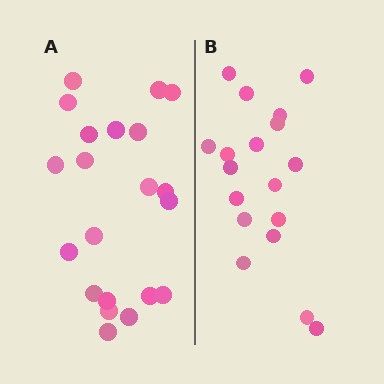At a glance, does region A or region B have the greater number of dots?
Region A (the left region) has more dots.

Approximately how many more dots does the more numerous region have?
Region A has just a few more — roughly 2 or 3 more dots than region B.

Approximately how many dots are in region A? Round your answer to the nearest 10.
About 20 dots. (The exact count is 21, which rounds to 20.)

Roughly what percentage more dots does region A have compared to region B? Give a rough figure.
About 15% more.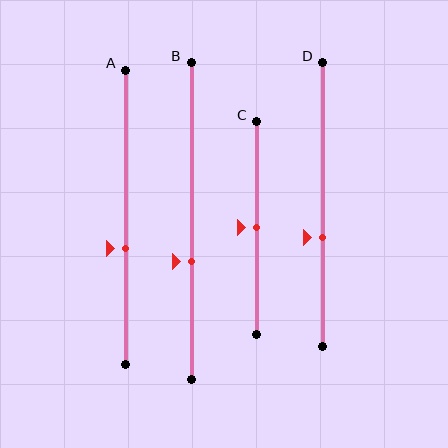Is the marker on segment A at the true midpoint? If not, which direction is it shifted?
No, the marker on segment A is shifted downward by about 11% of the segment length.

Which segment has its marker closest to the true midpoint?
Segment C has its marker closest to the true midpoint.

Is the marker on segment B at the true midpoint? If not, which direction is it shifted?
No, the marker on segment B is shifted downward by about 13% of the segment length.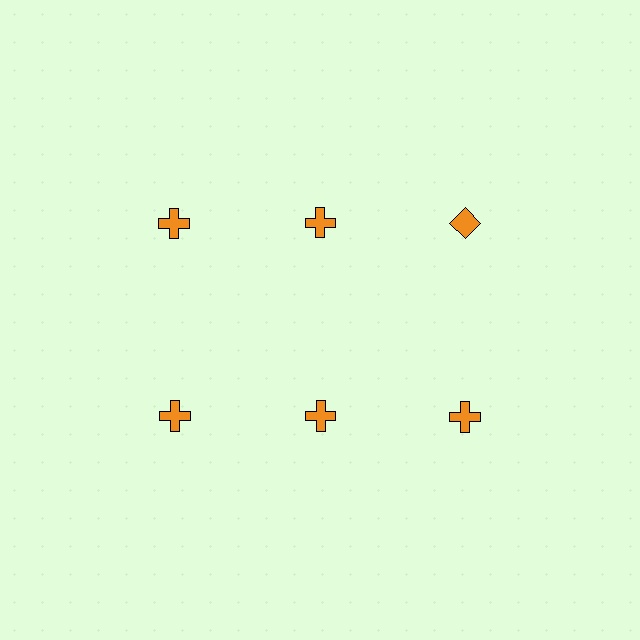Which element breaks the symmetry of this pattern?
The orange diamond in the top row, center column breaks the symmetry. All other shapes are orange crosses.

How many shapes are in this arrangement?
There are 6 shapes arranged in a grid pattern.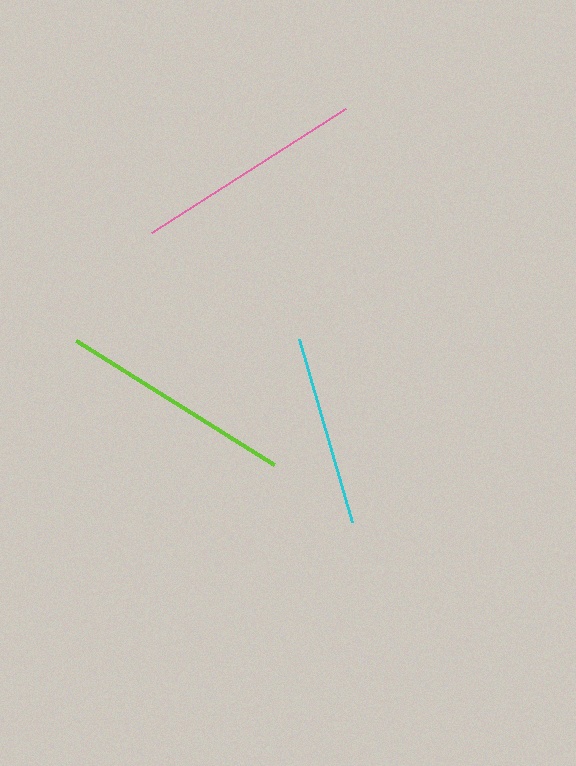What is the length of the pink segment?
The pink segment is approximately 230 pixels long.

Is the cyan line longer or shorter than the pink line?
The pink line is longer than the cyan line.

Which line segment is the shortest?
The cyan line is the shortest at approximately 191 pixels.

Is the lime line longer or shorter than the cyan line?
The lime line is longer than the cyan line.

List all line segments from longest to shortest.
From longest to shortest: lime, pink, cyan.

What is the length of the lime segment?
The lime segment is approximately 235 pixels long.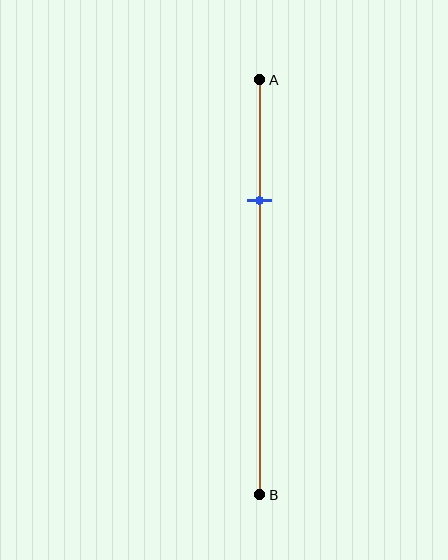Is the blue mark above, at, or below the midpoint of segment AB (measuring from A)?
The blue mark is above the midpoint of segment AB.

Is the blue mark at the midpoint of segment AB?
No, the mark is at about 30% from A, not at the 50% midpoint.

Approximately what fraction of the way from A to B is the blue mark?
The blue mark is approximately 30% of the way from A to B.